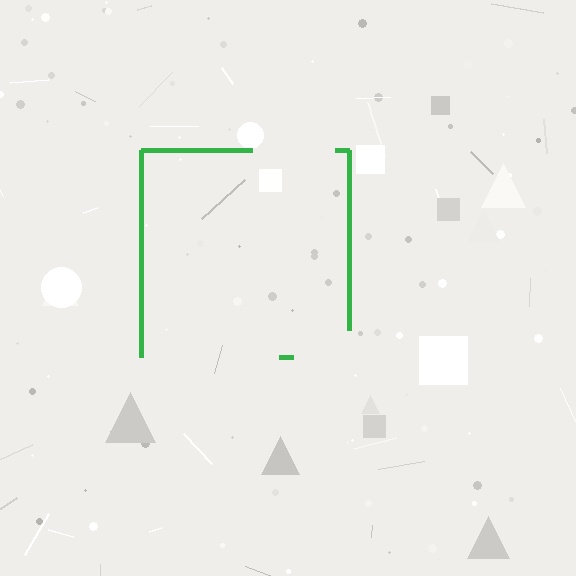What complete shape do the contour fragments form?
The contour fragments form a square.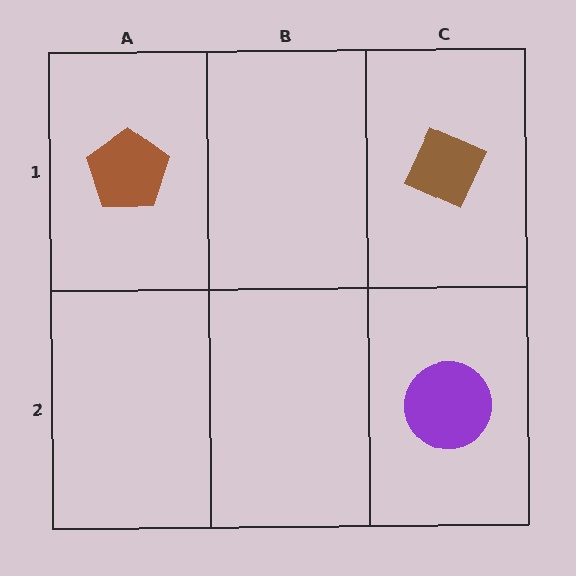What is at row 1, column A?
A brown pentagon.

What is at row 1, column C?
A brown diamond.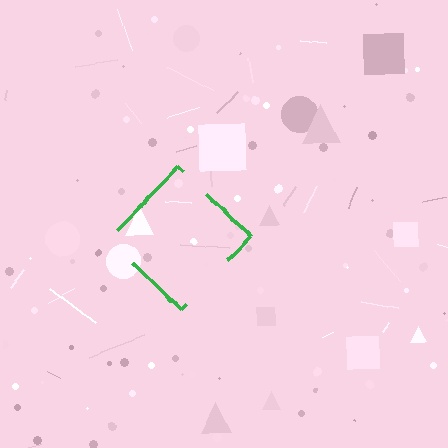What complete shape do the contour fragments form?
The contour fragments form a diamond.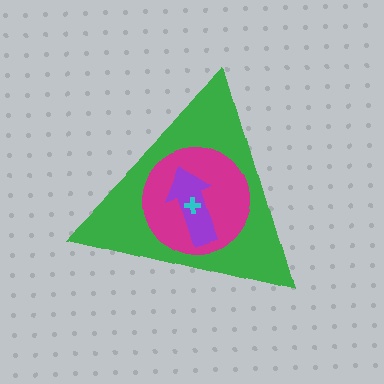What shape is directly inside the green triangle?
The magenta circle.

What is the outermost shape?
The green triangle.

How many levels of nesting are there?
4.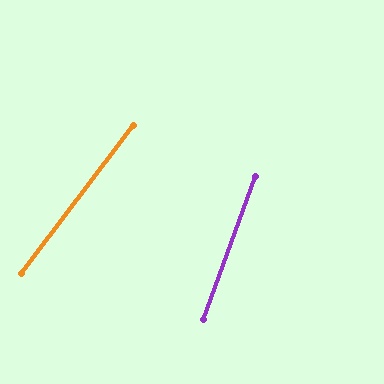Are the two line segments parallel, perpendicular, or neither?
Neither parallel nor perpendicular — they differ by about 17°.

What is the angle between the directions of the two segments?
Approximately 17 degrees.